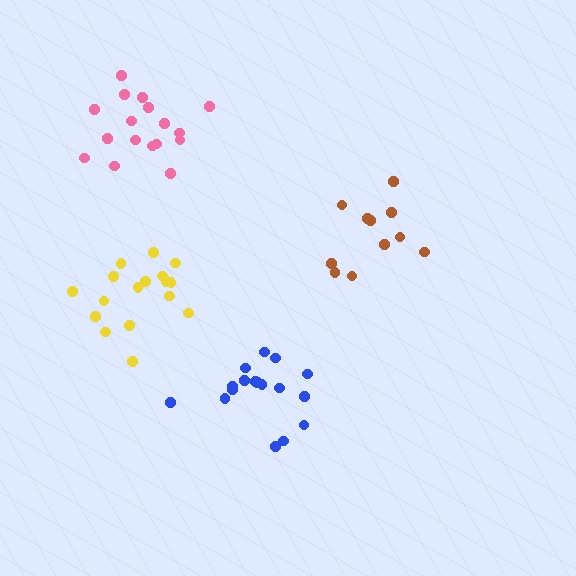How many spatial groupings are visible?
There are 4 spatial groupings.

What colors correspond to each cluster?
The clusters are colored: brown, pink, blue, yellow.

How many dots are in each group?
Group 1: 11 dots, Group 2: 17 dots, Group 3: 17 dots, Group 4: 17 dots (62 total).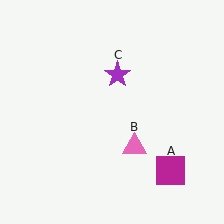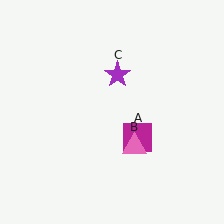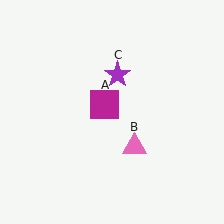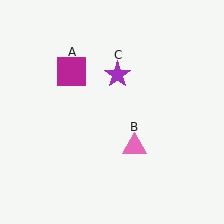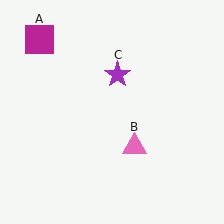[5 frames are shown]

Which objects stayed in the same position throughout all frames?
Pink triangle (object B) and purple star (object C) remained stationary.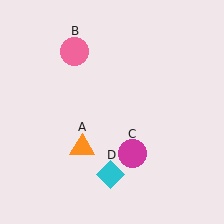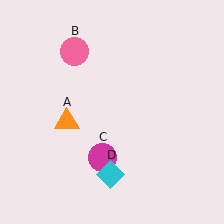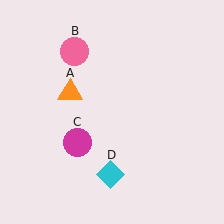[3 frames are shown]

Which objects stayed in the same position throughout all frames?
Pink circle (object B) and cyan diamond (object D) remained stationary.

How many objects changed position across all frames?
2 objects changed position: orange triangle (object A), magenta circle (object C).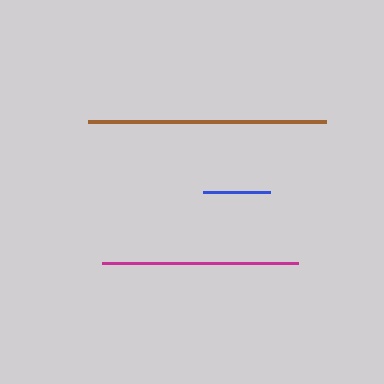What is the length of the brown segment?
The brown segment is approximately 238 pixels long.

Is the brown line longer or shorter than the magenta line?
The brown line is longer than the magenta line.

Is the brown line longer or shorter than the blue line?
The brown line is longer than the blue line.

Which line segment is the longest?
The brown line is the longest at approximately 238 pixels.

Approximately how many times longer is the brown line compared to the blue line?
The brown line is approximately 3.5 times the length of the blue line.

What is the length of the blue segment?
The blue segment is approximately 67 pixels long.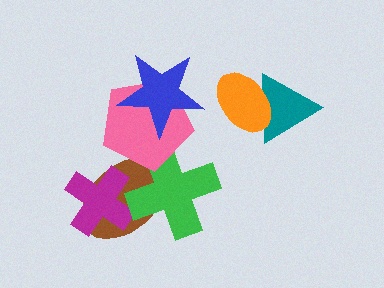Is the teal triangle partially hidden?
Yes, it is partially covered by another shape.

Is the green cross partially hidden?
Yes, it is partially covered by another shape.